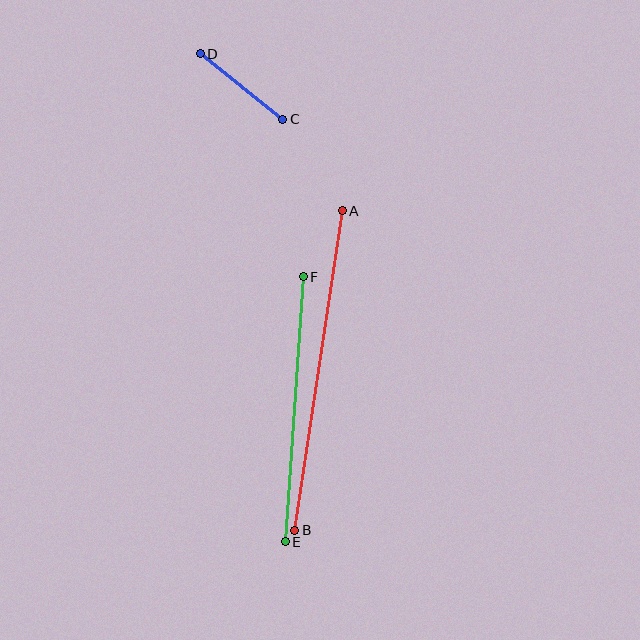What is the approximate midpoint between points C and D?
The midpoint is at approximately (241, 86) pixels.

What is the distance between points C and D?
The distance is approximately 105 pixels.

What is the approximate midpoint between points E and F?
The midpoint is at approximately (294, 409) pixels.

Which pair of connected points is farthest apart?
Points A and B are farthest apart.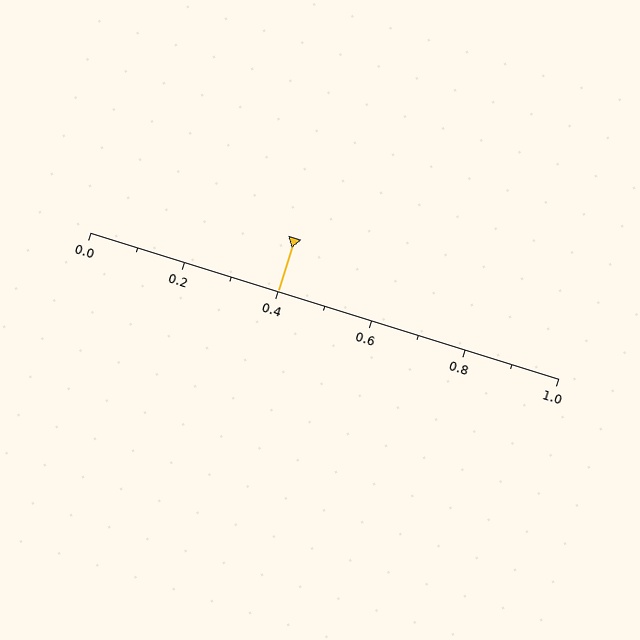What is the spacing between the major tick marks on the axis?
The major ticks are spaced 0.2 apart.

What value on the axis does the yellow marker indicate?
The marker indicates approximately 0.4.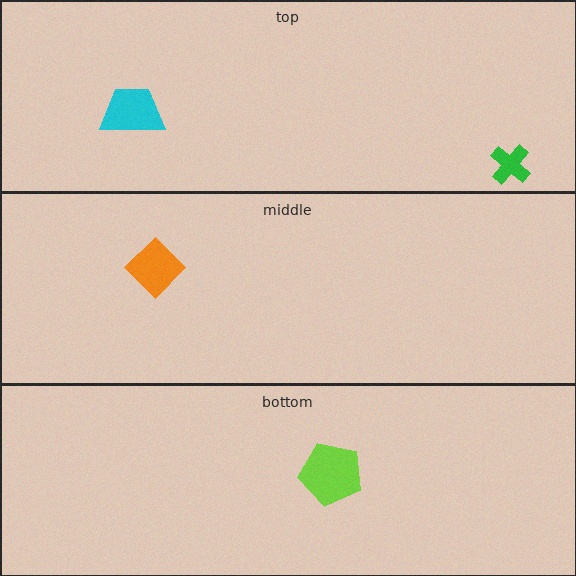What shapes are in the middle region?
The orange diamond.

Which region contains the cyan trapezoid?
The top region.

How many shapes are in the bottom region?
1.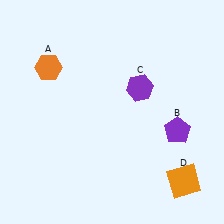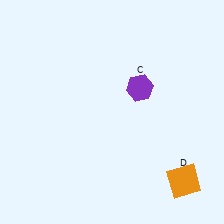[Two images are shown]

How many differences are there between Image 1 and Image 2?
There are 2 differences between the two images.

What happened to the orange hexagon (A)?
The orange hexagon (A) was removed in Image 2. It was in the top-left area of Image 1.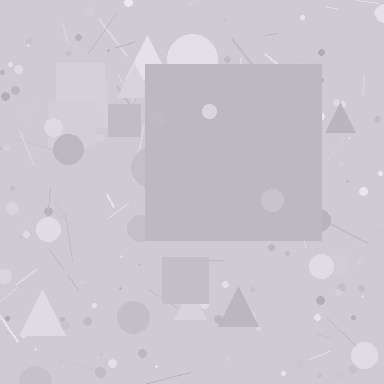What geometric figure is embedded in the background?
A square is embedded in the background.